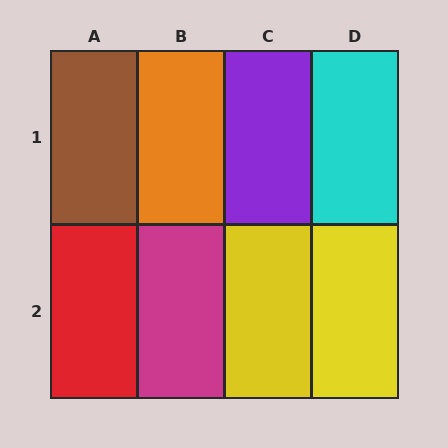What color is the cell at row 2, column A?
Red.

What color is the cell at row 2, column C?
Yellow.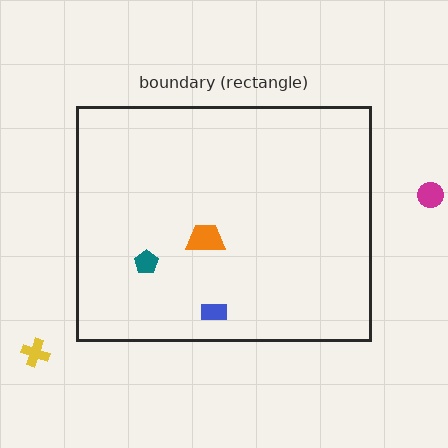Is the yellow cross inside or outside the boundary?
Outside.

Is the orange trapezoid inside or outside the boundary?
Inside.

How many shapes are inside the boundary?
3 inside, 2 outside.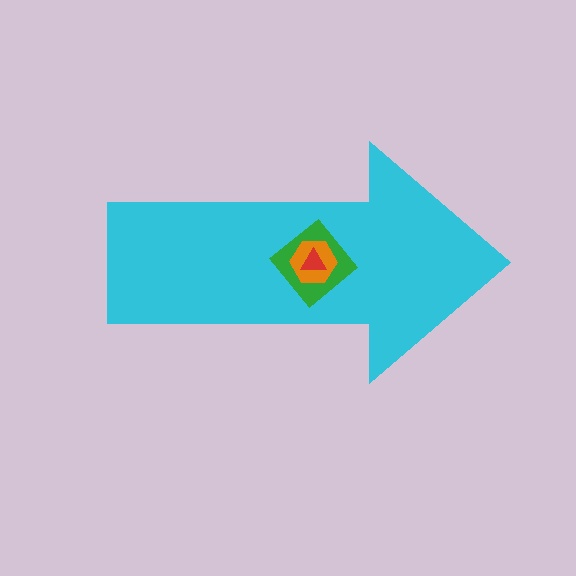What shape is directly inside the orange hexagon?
The red triangle.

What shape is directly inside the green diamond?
The orange hexagon.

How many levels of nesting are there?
4.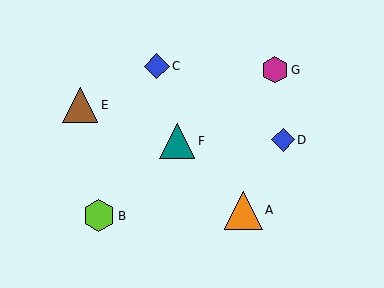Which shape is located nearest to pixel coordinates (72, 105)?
The brown triangle (labeled E) at (80, 105) is nearest to that location.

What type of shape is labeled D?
Shape D is a blue diamond.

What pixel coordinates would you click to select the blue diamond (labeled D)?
Click at (283, 140) to select the blue diamond D.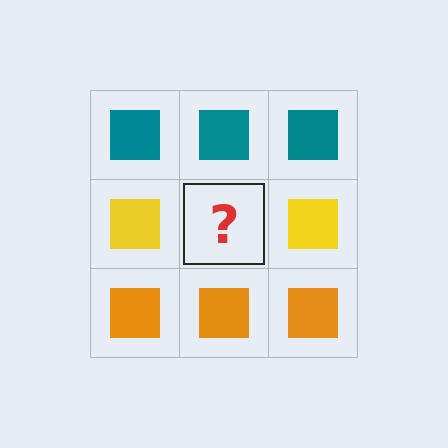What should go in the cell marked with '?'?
The missing cell should contain a yellow square.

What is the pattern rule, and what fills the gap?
The rule is that each row has a consistent color. The gap should be filled with a yellow square.